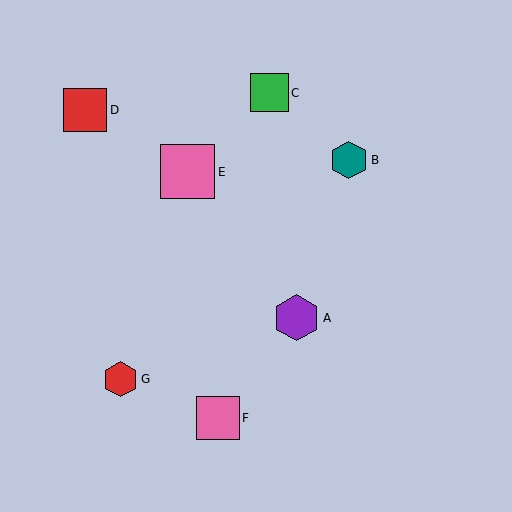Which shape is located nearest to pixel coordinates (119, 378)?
The red hexagon (labeled G) at (121, 379) is nearest to that location.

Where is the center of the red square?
The center of the red square is at (85, 110).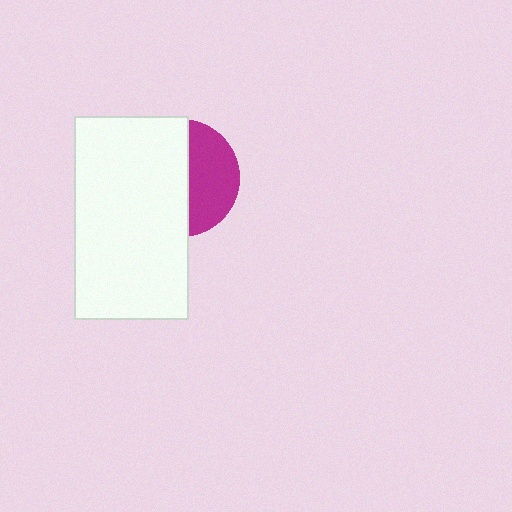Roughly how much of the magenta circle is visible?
A small part of it is visible (roughly 41%).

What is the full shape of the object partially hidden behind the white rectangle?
The partially hidden object is a magenta circle.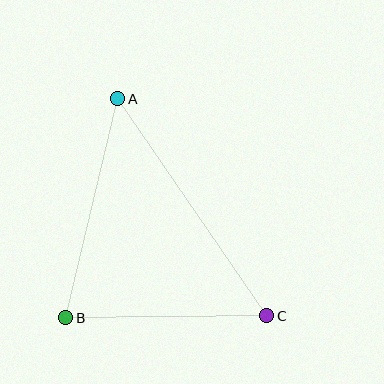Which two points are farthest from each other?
Points A and C are farthest from each other.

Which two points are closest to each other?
Points B and C are closest to each other.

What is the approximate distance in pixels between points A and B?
The distance between A and B is approximately 225 pixels.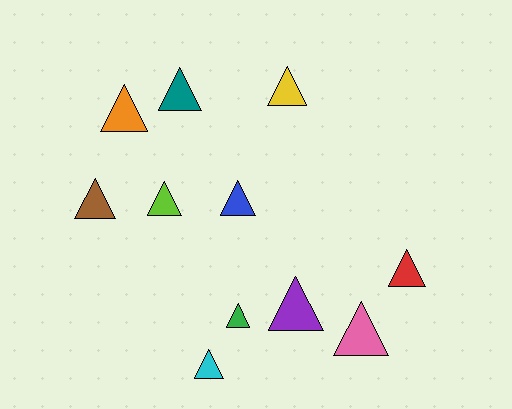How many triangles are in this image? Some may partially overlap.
There are 11 triangles.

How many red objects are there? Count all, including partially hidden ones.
There is 1 red object.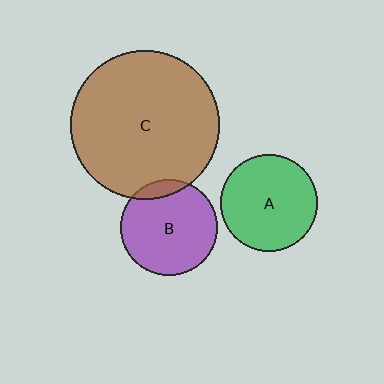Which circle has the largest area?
Circle C (brown).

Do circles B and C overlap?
Yes.